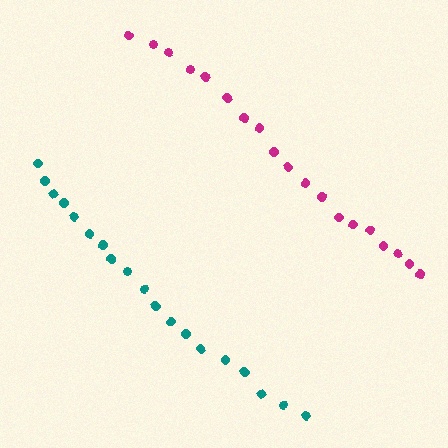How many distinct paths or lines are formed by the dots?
There are 2 distinct paths.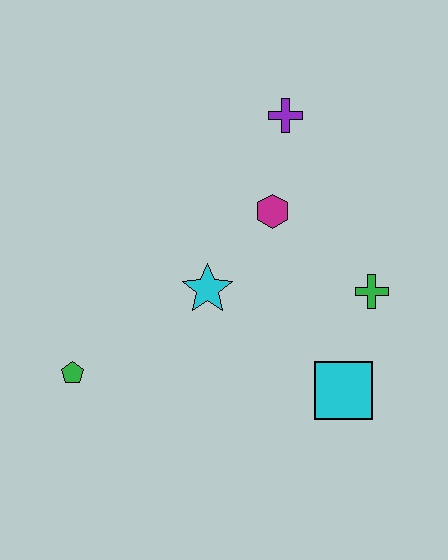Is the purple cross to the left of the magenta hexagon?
No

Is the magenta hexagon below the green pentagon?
No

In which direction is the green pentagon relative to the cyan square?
The green pentagon is to the left of the cyan square.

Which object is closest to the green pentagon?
The cyan star is closest to the green pentagon.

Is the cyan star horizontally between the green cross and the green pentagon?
Yes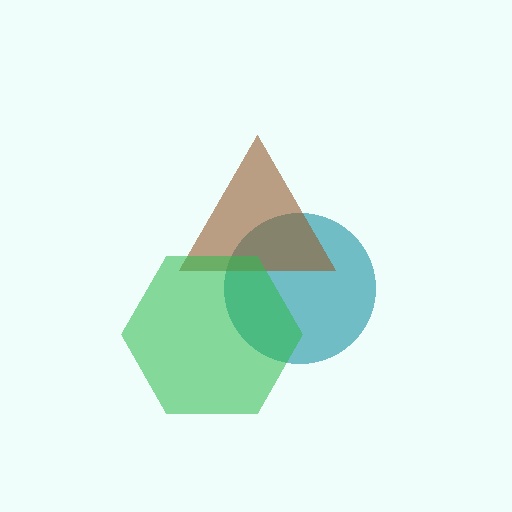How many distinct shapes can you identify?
There are 3 distinct shapes: a teal circle, a brown triangle, a green hexagon.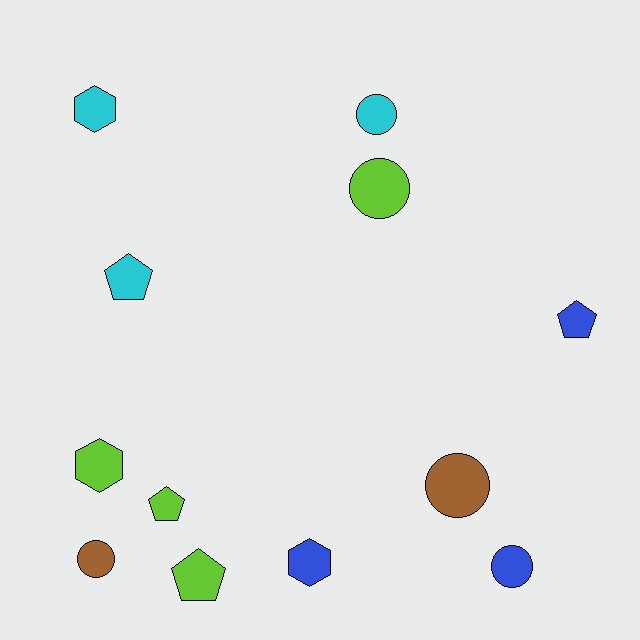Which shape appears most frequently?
Circle, with 5 objects.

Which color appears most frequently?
Lime, with 4 objects.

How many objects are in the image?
There are 12 objects.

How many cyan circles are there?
There is 1 cyan circle.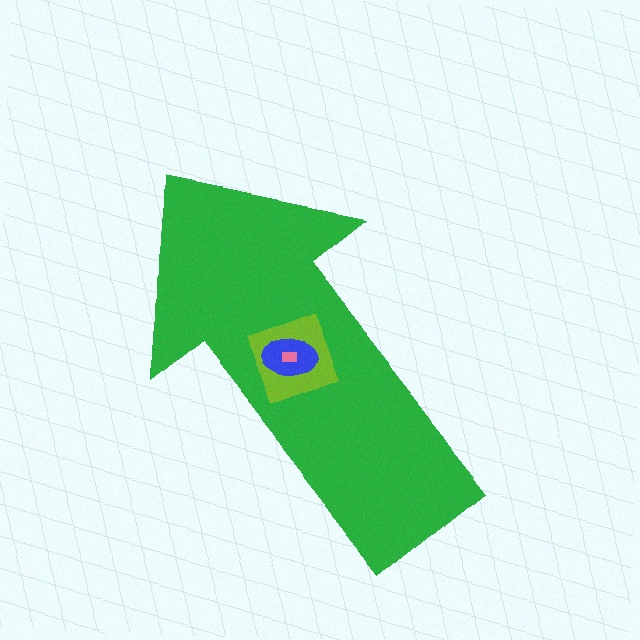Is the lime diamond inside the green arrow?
Yes.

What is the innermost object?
The pink rectangle.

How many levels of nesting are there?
4.